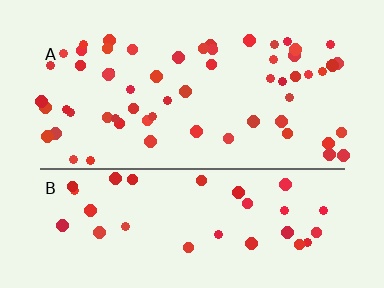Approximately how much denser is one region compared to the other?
Approximately 1.7× — region A over region B.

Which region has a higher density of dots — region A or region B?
A (the top).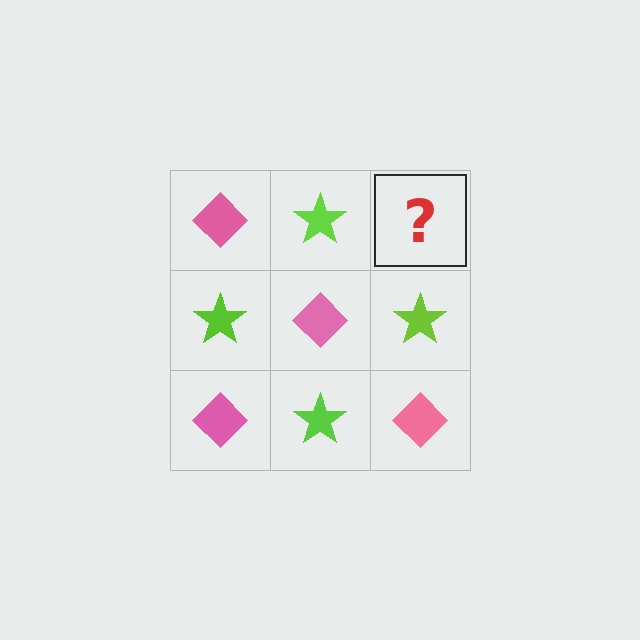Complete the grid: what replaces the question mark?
The question mark should be replaced with a pink diamond.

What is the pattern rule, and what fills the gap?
The rule is that it alternates pink diamond and lime star in a checkerboard pattern. The gap should be filled with a pink diamond.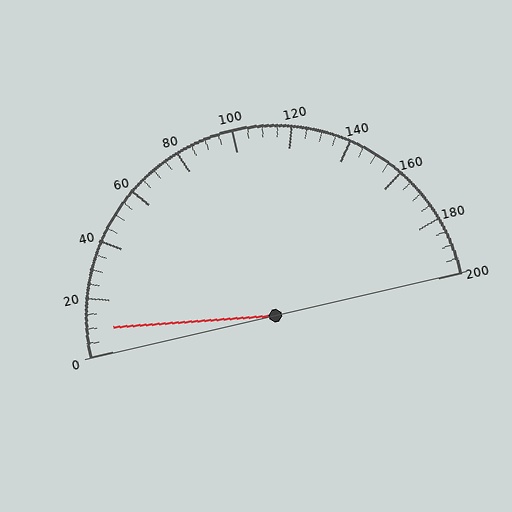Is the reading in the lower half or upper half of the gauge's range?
The reading is in the lower half of the range (0 to 200).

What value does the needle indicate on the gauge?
The needle indicates approximately 10.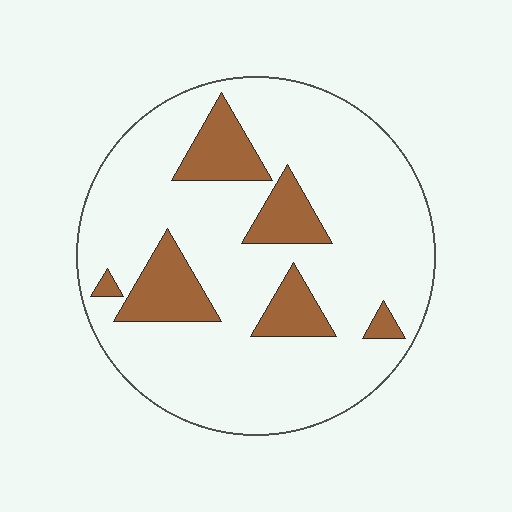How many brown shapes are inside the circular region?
6.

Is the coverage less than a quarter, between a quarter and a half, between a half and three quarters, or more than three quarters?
Less than a quarter.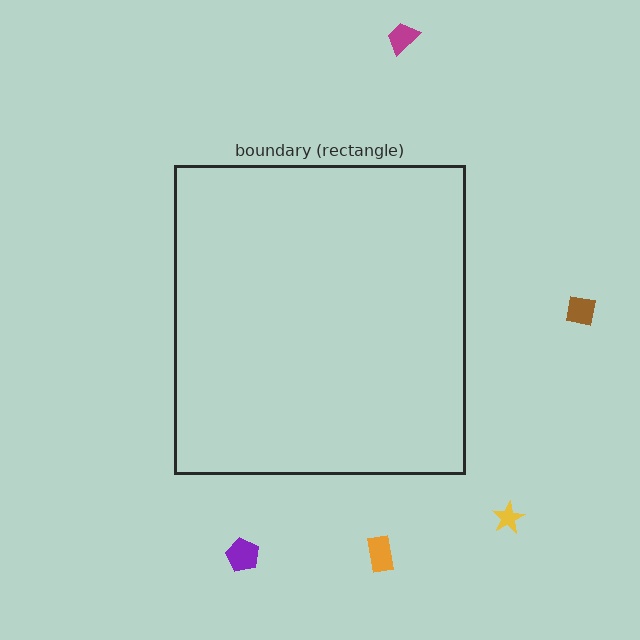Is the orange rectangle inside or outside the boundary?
Outside.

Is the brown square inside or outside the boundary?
Outside.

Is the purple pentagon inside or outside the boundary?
Outside.